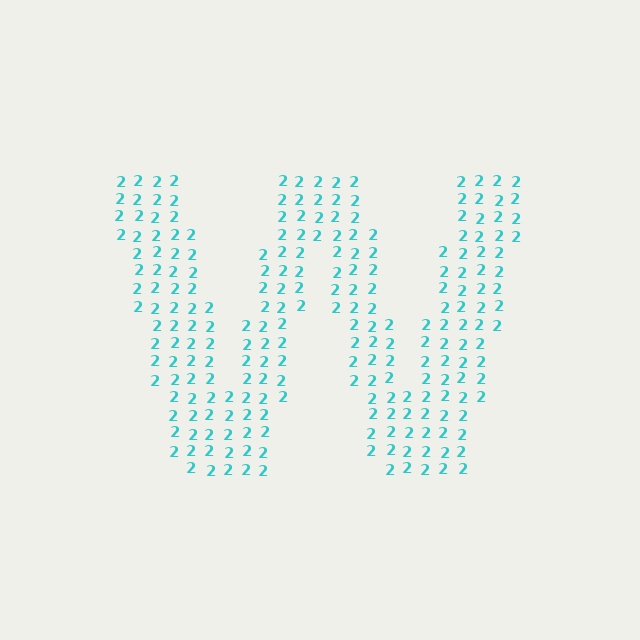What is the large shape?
The large shape is the letter W.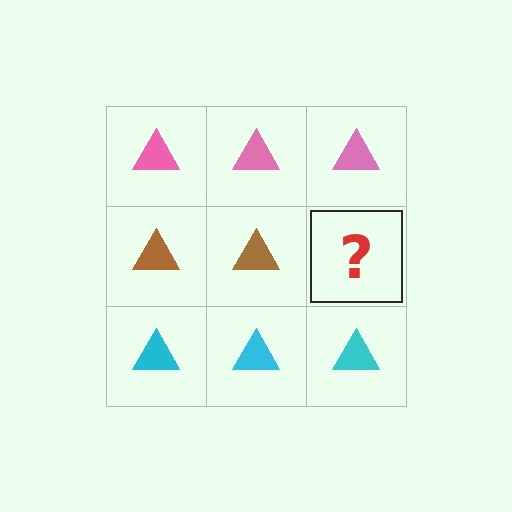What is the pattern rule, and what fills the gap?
The rule is that each row has a consistent color. The gap should be filled with a brown triangle.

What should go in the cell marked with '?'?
The missing cell should contain a brown triangle.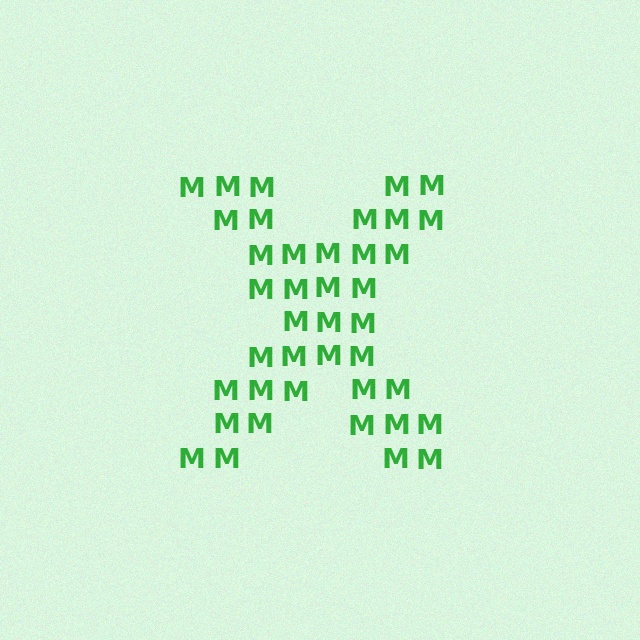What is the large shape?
The large shape is the letter X.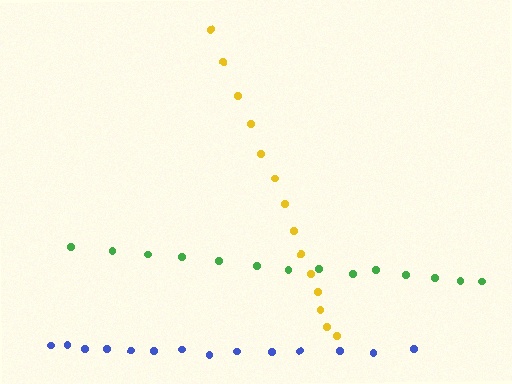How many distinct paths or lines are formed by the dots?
There are 3 distinct paths.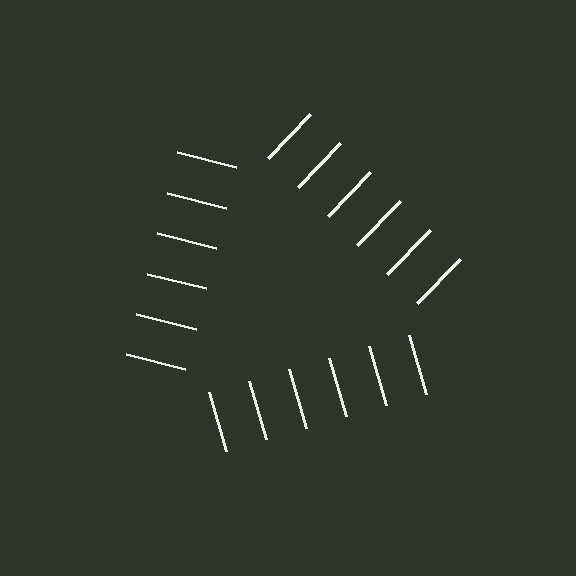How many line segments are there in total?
18 — 6 along each of the 3 edges.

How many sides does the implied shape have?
3 sides — the line-ends trace a triangle.